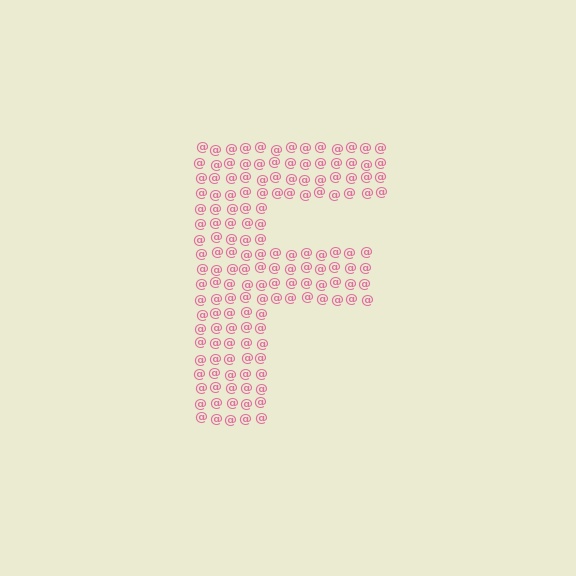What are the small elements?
The small elements are at signs.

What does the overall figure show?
The overall figure shows the letter F.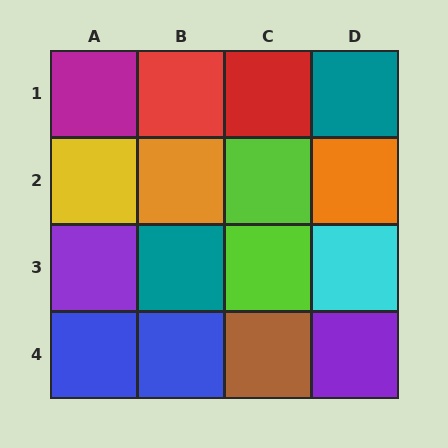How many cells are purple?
2 cells are purple.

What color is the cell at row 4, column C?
Brown.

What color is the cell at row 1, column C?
Red.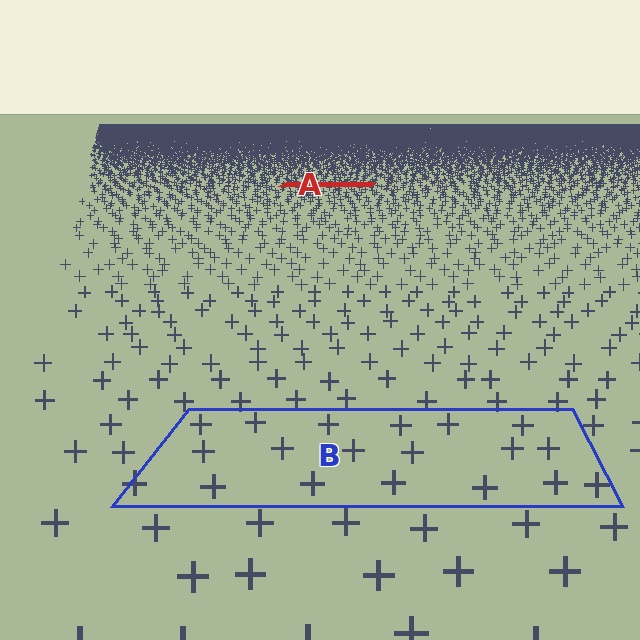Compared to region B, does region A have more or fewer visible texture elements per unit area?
Region A has more texture elements per unit area — they are packed more densely because it is farther away.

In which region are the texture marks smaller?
The texture marks are smaller in region A, because it is farther away.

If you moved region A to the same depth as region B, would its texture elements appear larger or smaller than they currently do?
They would appear larger. At a closer depth, the same texture elements are projected at a bigger on-screen size.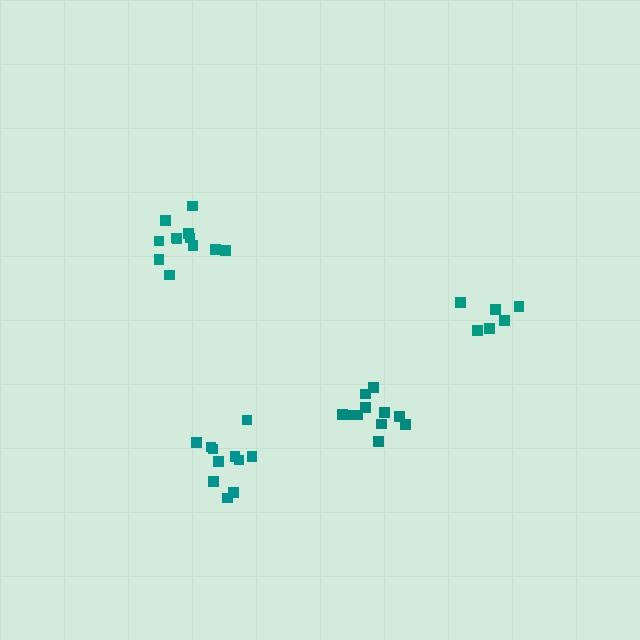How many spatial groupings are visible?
There are 4 spatial groupings.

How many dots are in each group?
Group 1: 11 dots, Group 2: 12 dots, Group 3: 6 dots, Group 4: 11 dots (40 total).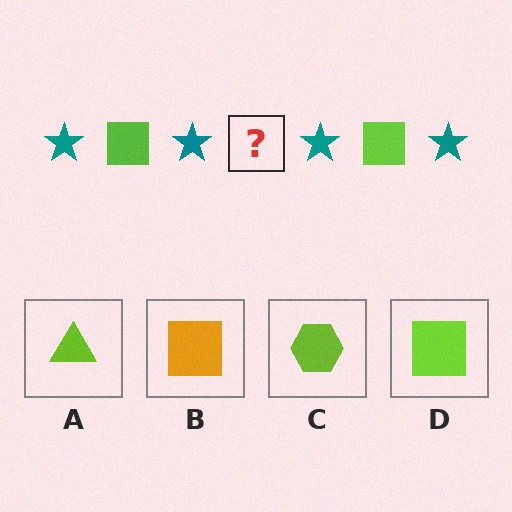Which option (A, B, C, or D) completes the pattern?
D.